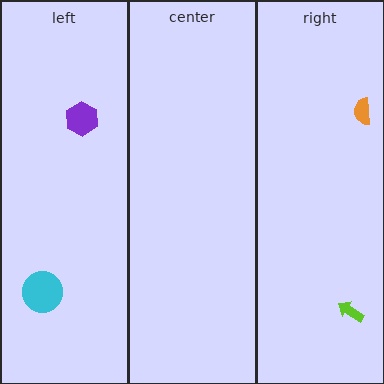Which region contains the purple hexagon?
The left region.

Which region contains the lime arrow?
The right region.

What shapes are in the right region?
The lime arrow, the orange semicircle.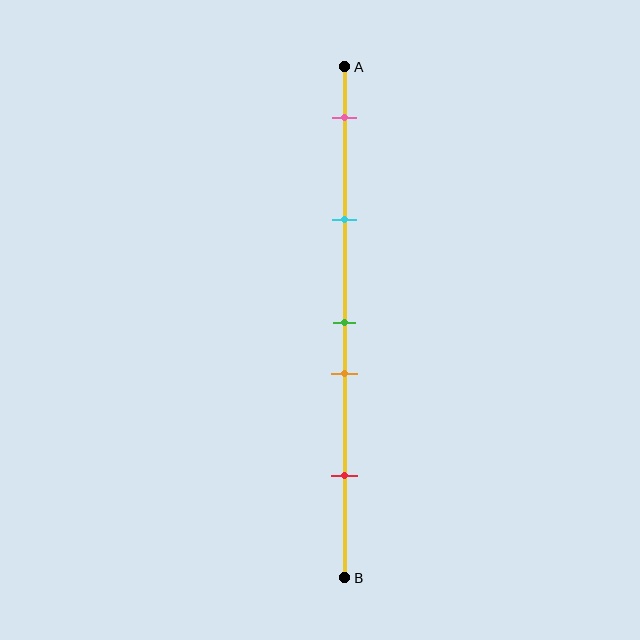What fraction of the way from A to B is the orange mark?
The orange mark is approximately 60% (0.6) of the way from A to B.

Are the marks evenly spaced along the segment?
No, the marks are not evenly spaced.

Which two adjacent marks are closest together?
The green and orange marks are the closest adjacent pair.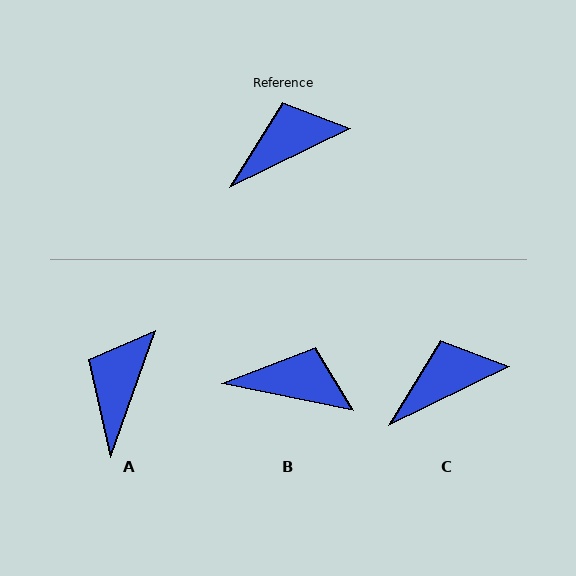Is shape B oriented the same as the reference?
No, it is off by about 38 degrees.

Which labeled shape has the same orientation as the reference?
C.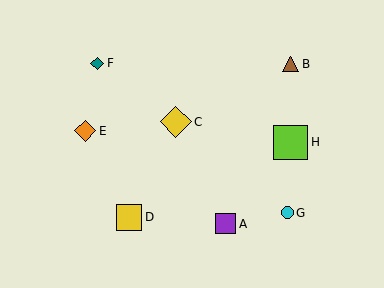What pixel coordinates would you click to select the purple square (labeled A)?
Click at (226, 224) to select the purple square A.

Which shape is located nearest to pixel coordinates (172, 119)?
The yellow diamond (labeled C) at (176, 122) is nearest to that location.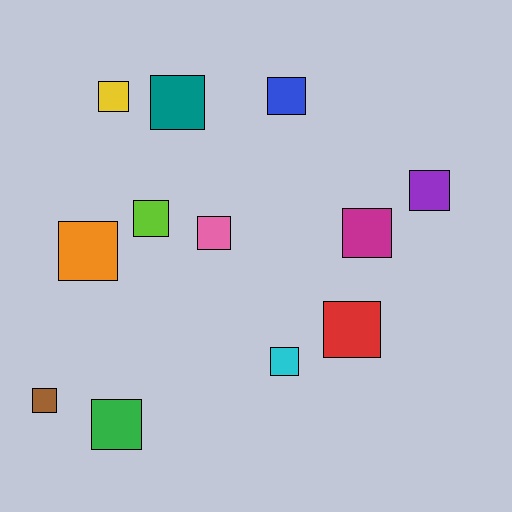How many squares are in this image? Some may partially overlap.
There are 12 squares.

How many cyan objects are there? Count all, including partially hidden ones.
There is 1 cyan object.